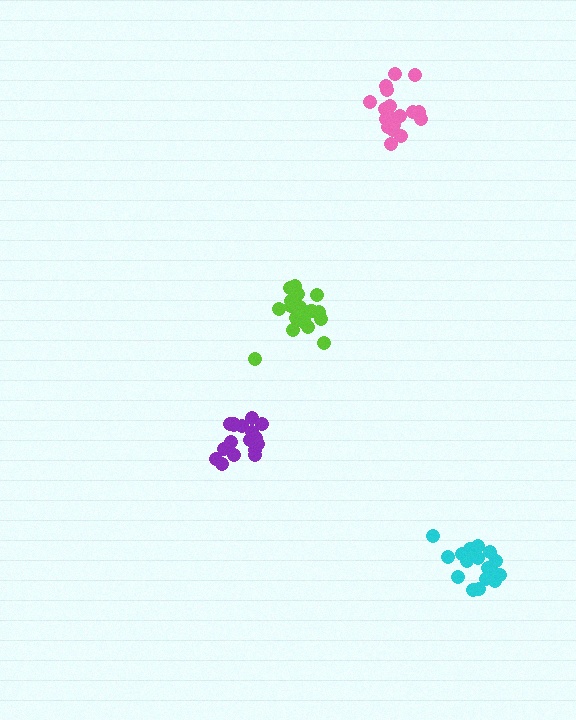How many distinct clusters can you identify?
There are 4 distinct clusters.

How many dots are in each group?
Group 1: 19 dots, Group 2: 20 dots, Group 3: 18 dots, Group 4: 17 dots (74 total).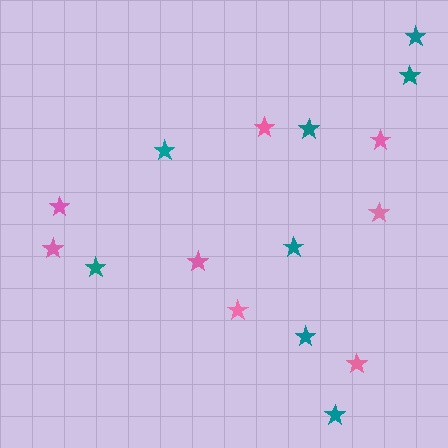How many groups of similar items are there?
There are 2 groups: one group of teal stars (8) and one group of pink stars (8).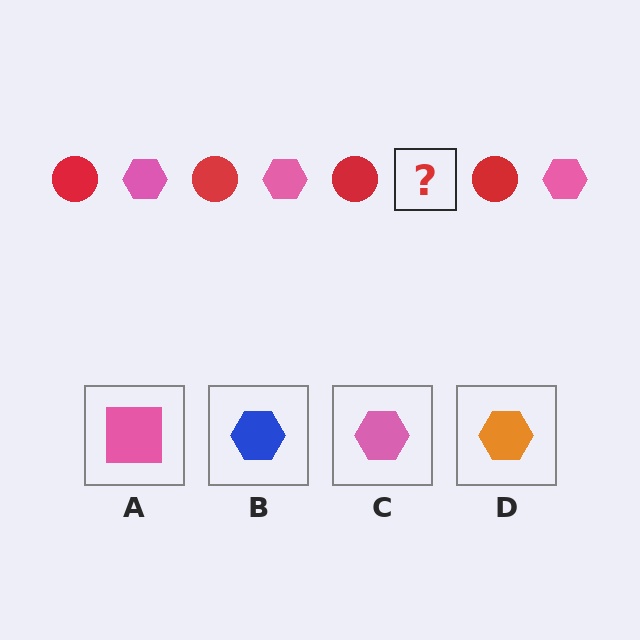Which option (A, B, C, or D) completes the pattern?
C.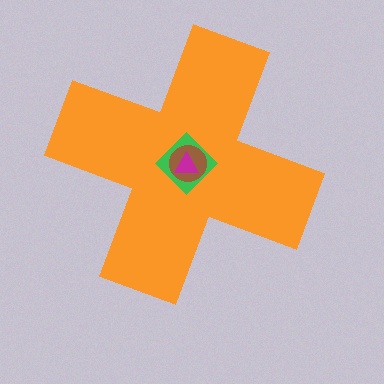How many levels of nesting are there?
4.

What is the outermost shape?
The orange cross.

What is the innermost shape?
The magenta triangle.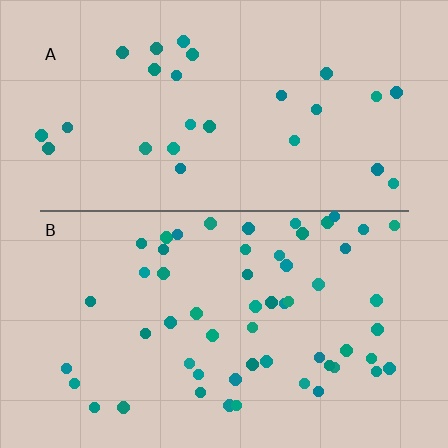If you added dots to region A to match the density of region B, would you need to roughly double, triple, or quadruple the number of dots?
Approximately double.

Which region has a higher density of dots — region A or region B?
B (the bottom).